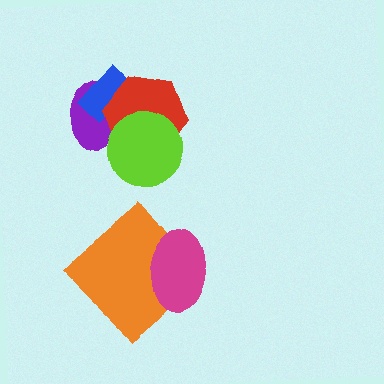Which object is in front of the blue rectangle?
The red hexagon is in front of the blue rectangle.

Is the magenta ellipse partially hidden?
No, no other shape covers it.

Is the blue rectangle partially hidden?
Yes, it is partially covered by another shape.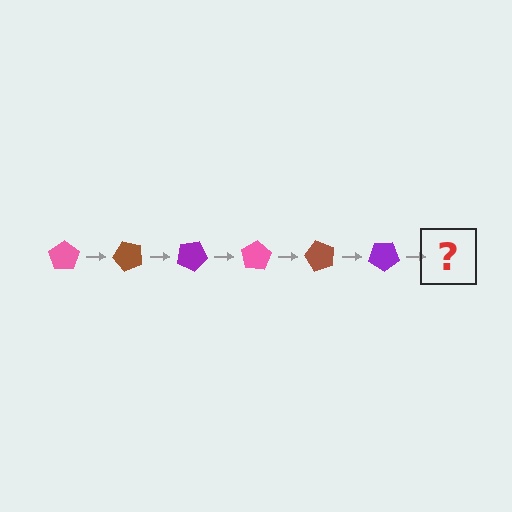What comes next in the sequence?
The next element should be a pink pentagon, rotated 300 degrees from the start.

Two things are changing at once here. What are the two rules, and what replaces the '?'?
The two rules are that it rotates 50 degrees each step and the color cycles through pink, brown, and purple. The '?' should be a pink pentagon, rotated 300 degrees from the start.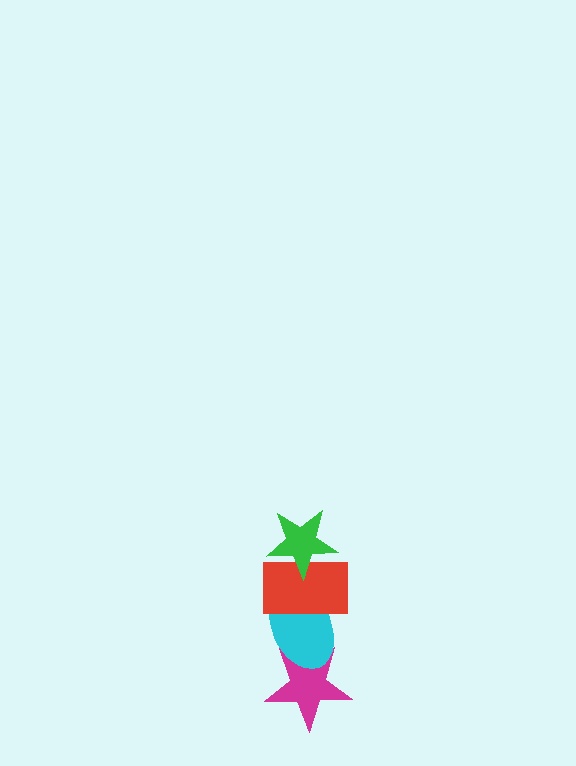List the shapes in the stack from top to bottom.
From top to bottom: the green star, the red rectangle, the cyan ellipse, the magenta star.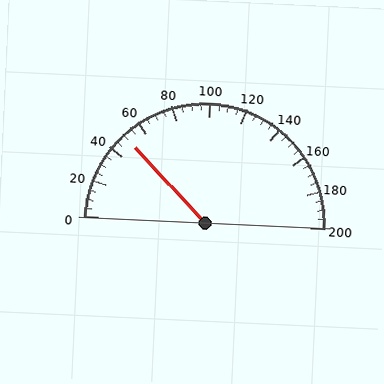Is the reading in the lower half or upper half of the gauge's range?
The reading is in the lower half of the range (0 to 200).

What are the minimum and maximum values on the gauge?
The gauge ranges from 0 to 200.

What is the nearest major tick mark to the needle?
The nearest major tick mark is 40.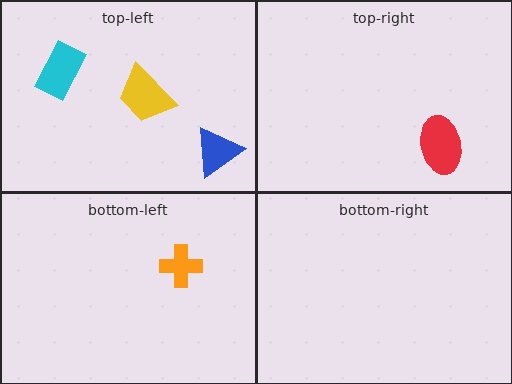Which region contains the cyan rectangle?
The top-left region.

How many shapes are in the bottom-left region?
1.